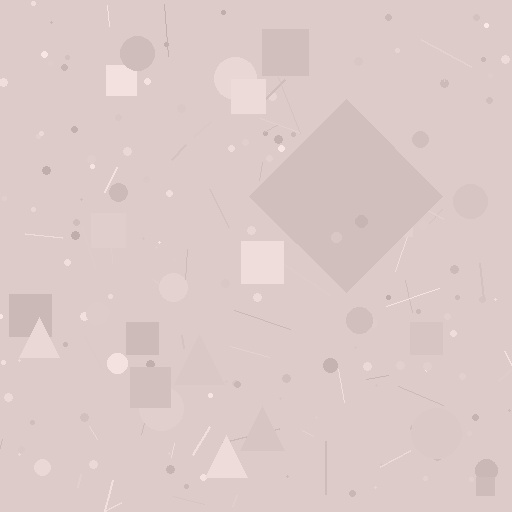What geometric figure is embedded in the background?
A diamond is embedded in the background.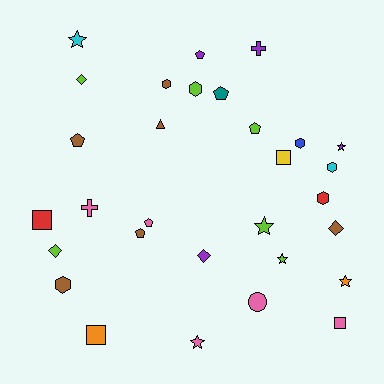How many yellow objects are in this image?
There is 1 yellow object.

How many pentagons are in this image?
There are 6 pentagons.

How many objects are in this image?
There are 30 objects.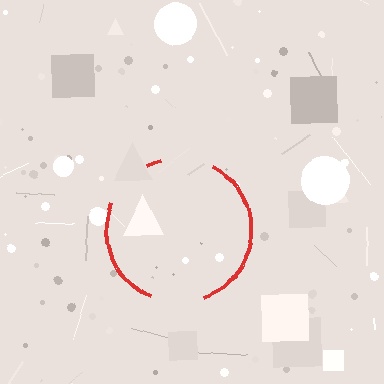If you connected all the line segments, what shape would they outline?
They would outline a circle.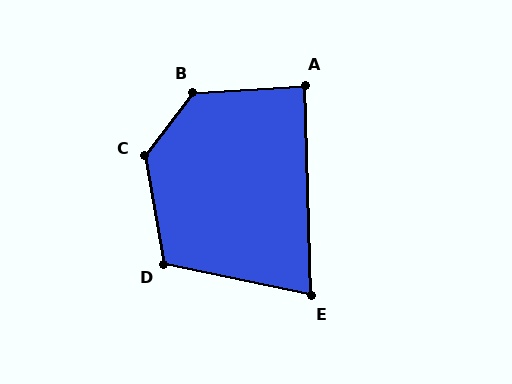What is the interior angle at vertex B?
Approximately 132 degrees (obtuse).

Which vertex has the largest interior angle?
C, at approximately 132 degrees.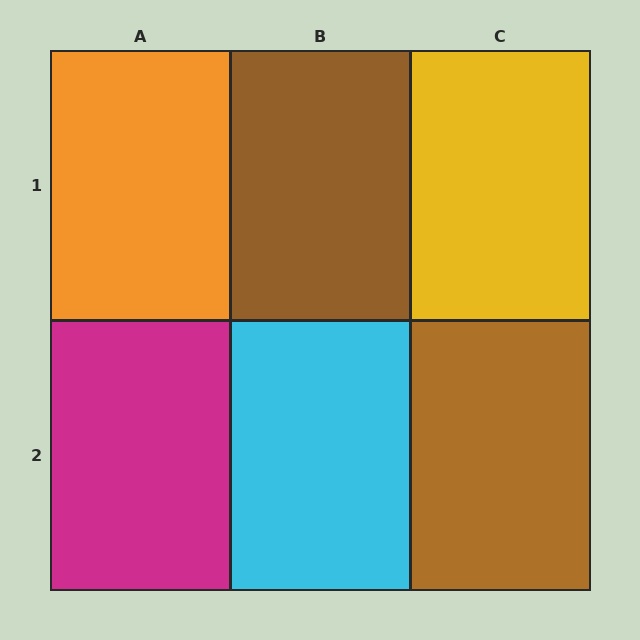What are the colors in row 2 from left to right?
Magenta, cyan, brown.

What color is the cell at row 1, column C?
Yellow.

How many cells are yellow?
1 cell is yellow.